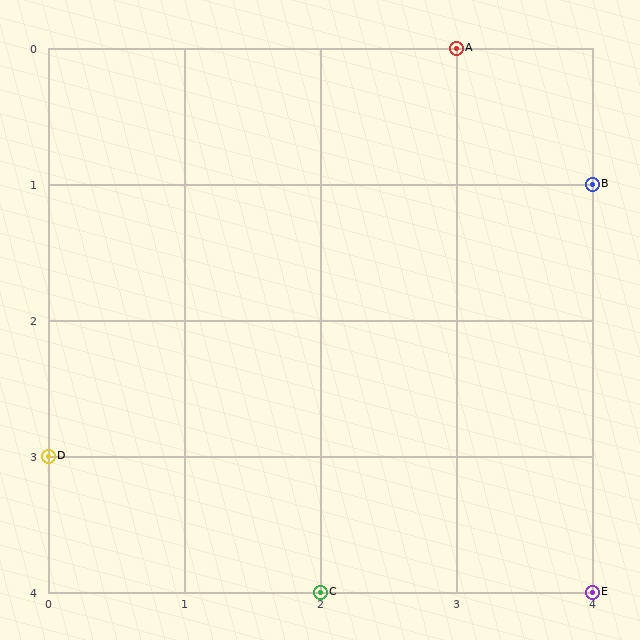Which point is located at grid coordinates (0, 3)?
Point D is at (0, 3).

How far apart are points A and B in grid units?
Points A and B are 1 column and 1 row apart (about 1.4 grid units diagonally).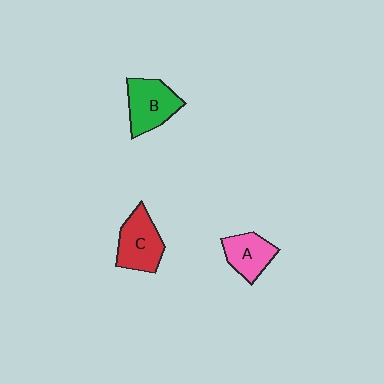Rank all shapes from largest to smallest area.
From largest to smallest: B (green), C (red), A (pink).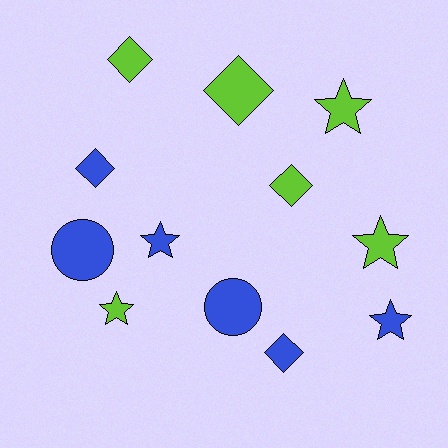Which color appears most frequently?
Lime, with 6 objects.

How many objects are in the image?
There are 12 objects.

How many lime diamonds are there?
There are 3 lime diamonds.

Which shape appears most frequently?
Star, with 5 objects.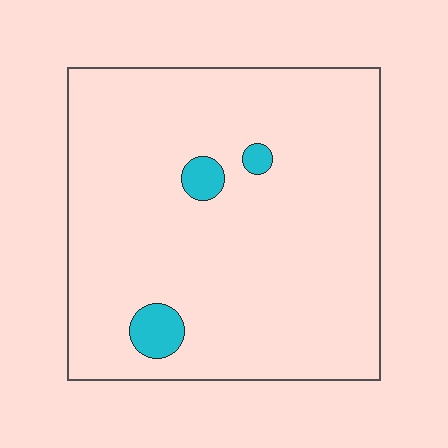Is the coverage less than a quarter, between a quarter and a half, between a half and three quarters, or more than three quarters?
Less than a quarter.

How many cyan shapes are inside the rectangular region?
3.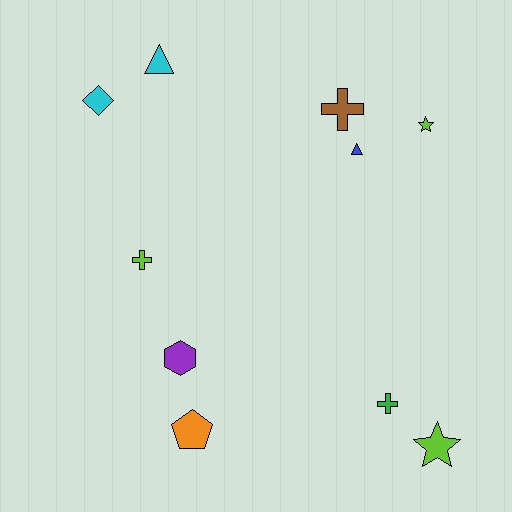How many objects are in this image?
There are 10 objects.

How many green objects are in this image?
There is 1 green object.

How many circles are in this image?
There are no circles.